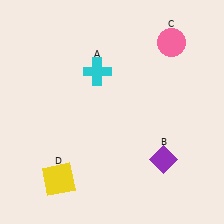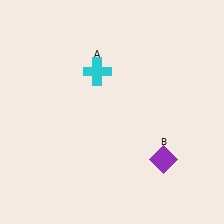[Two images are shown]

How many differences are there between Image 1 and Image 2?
There are 2 differences between the two images.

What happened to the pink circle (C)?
The pink circle (C) was removed in Image 2. It was in the top-right area of Image 1.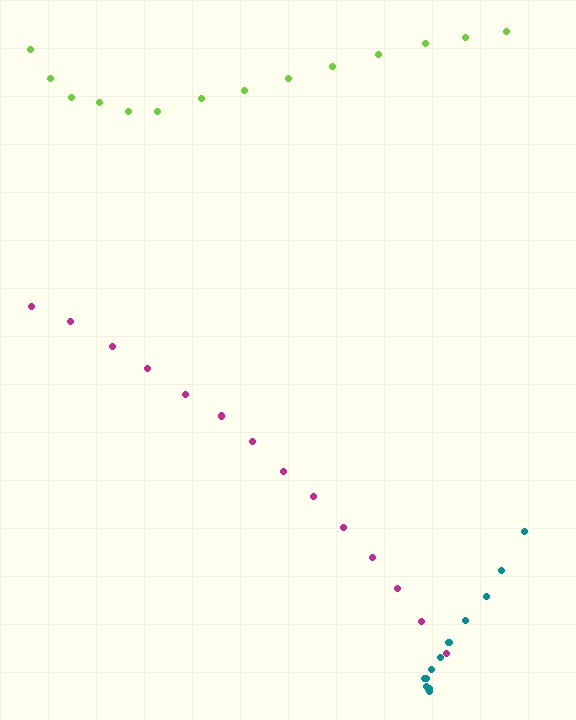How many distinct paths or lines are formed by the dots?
There are 3 distinct paths.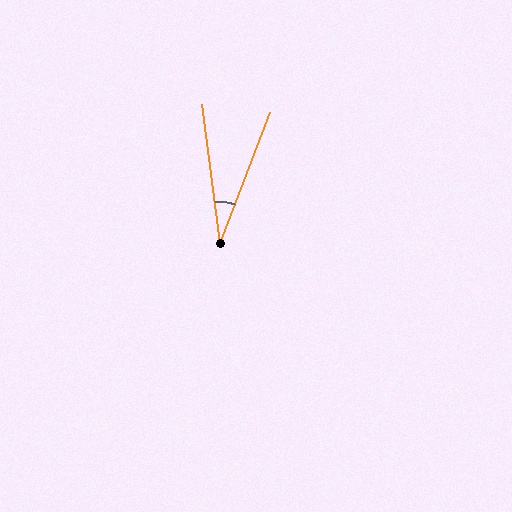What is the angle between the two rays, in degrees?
Approximately 28 degrees.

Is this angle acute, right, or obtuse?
It is acute.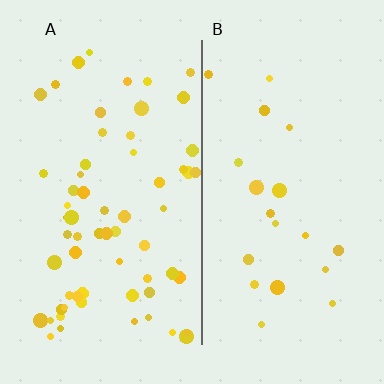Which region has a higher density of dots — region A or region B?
A (the left).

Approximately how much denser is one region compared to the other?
Approximately 3.0× — region A over region B.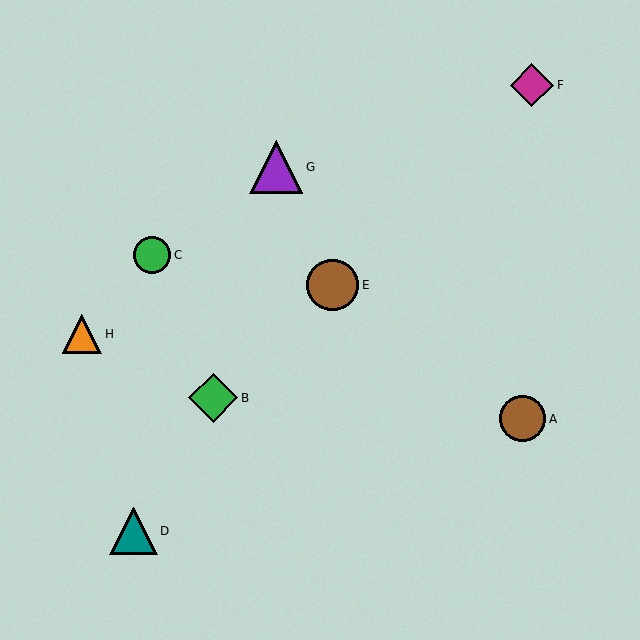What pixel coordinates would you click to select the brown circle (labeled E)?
Click at (333, 285) to select the brown circle E.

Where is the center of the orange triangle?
The center of the orange triangle is at (82, 334).